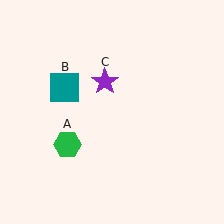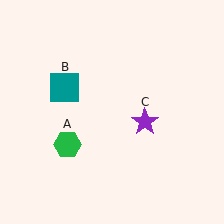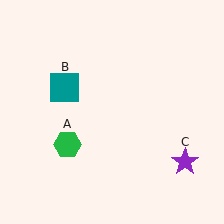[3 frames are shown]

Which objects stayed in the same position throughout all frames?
Green hexagon (object A) and teal square (object B) remained stationary.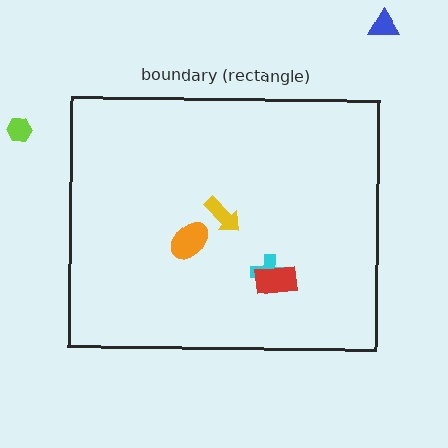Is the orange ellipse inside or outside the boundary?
Inside.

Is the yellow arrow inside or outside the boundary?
Inside.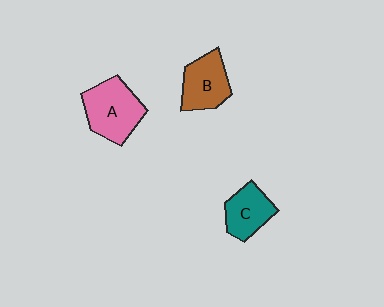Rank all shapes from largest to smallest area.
From largest to smallest: A (pink), B (brown), C (teal).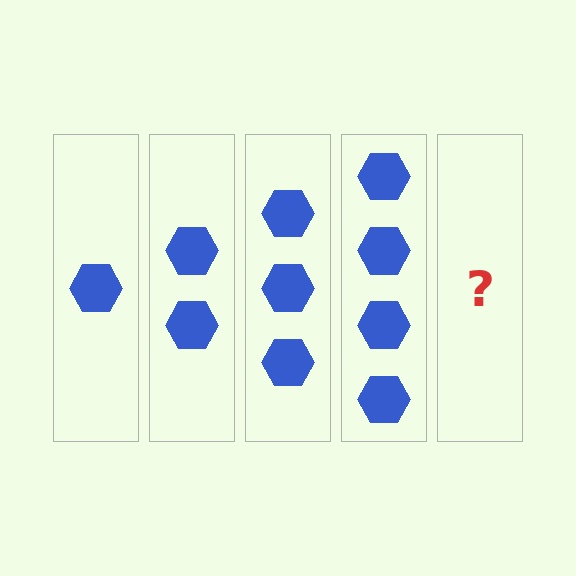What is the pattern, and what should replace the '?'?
The pattern is that each step adds one more hexagon. The '?' should be 5 hexagons.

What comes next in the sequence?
The next element should be 5 hexagons.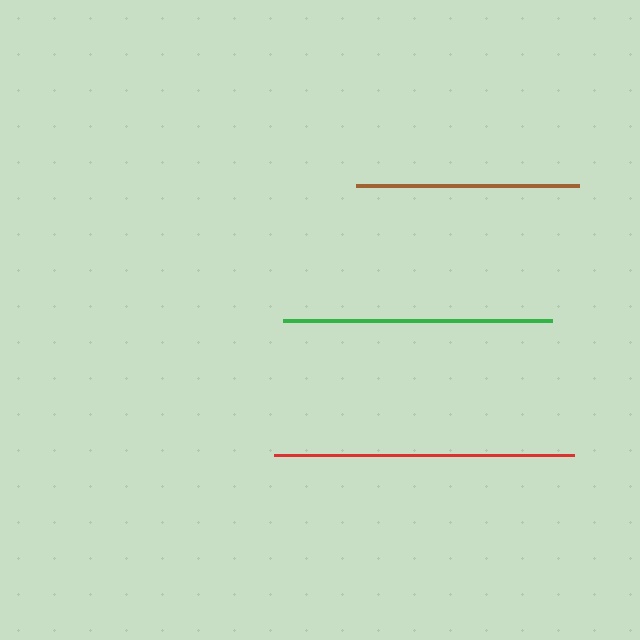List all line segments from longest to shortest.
From longest to shortest: red, green, brown.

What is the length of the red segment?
The red segment is approximately 300 pixels long.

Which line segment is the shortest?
The brown line is the shortest at approximately 223 pixels.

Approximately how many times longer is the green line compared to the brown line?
The green line is approximately 1.2 times the length of the brown line.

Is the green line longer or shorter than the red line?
The red line is longer than the green line.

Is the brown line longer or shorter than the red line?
The red line is longer than the brown line.